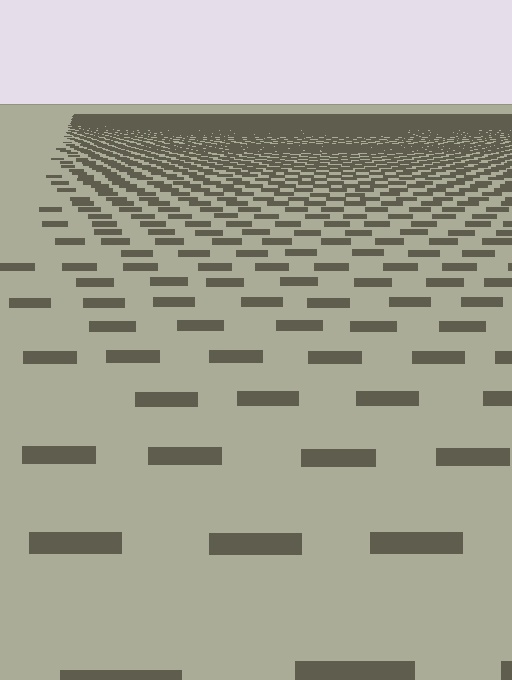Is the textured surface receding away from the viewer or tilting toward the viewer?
The surface is receding away from the viewer. Texture elements get smaller and denser toward the top.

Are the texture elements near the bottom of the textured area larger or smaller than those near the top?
Larger. Near the bottom, elements are closer to the viewer and appear at a bigger on-screen size.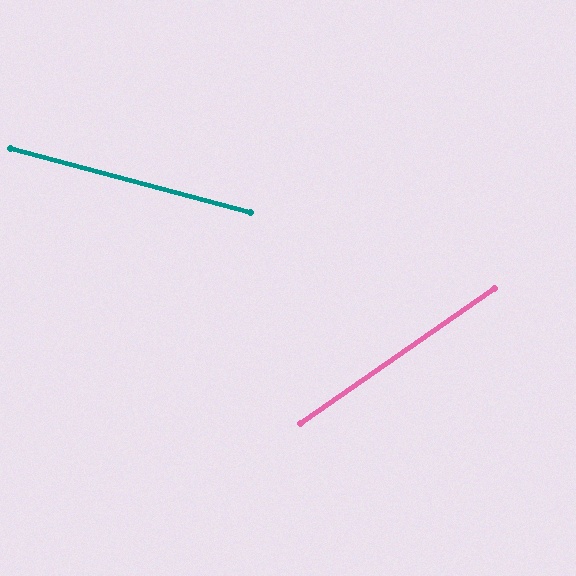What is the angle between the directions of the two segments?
Approximately 50 degrees.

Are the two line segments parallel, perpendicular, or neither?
Neither parallel nor perpendicular — they differ by about 50°.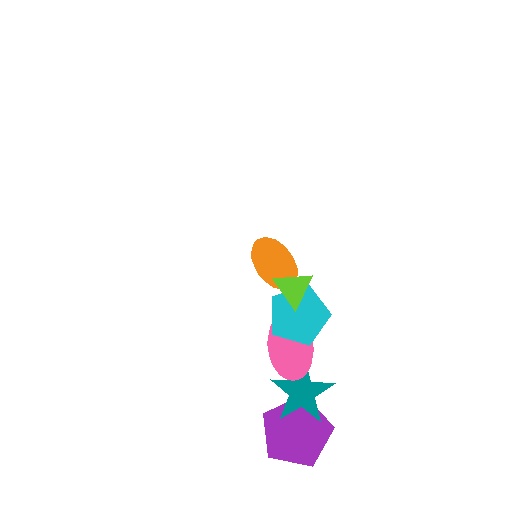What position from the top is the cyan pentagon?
The cyan pentagon is 3rd from the top.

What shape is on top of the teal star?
The pink ellipse is on top of the teal star.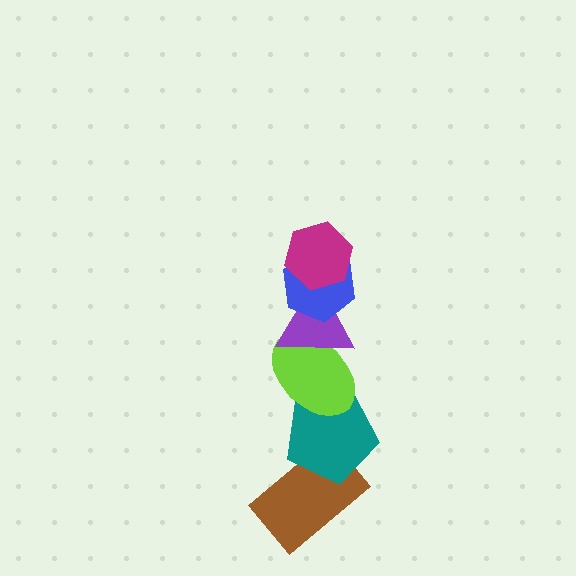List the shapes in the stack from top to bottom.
From top to bottom: the magenta hexagon, the blue hexagon, the purple triangle, the lime ellipse, the teal pentagon, the brown rectangle.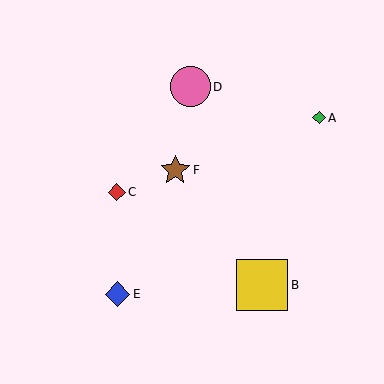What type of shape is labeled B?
Shape B is a yellow square.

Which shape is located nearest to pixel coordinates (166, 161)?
The brown star (labeled F) at (175, 170) is nearest to that location.